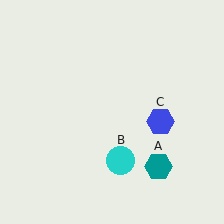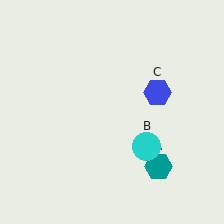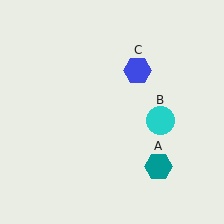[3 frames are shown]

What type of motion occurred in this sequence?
The cyan circle (object B), blue hexagon (object C) rotated counterclockwise around the center of the scene.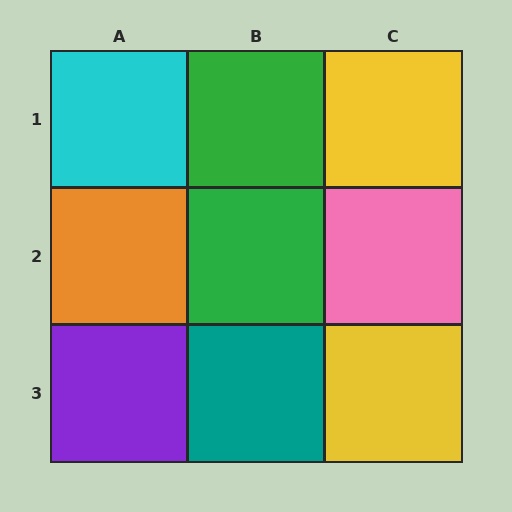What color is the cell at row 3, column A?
Purple.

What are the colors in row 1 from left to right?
Cyan, green, yellow.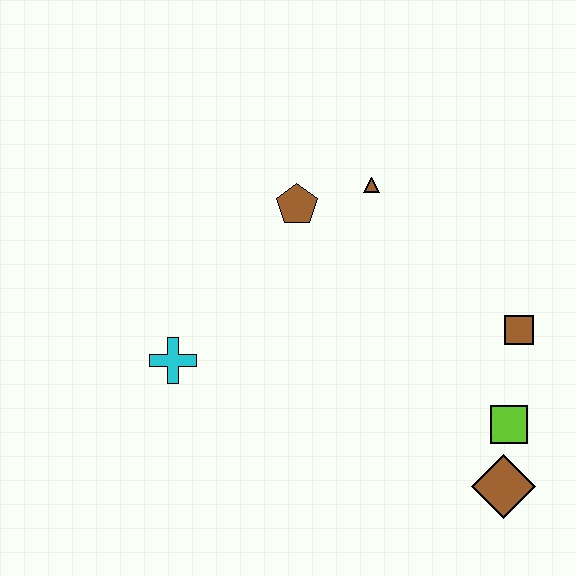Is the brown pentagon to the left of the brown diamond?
Yes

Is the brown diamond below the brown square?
Yes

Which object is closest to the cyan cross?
The brown pentagon is closest to the cyan cross.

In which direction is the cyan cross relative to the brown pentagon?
The cyan cross is below the brown pentagon.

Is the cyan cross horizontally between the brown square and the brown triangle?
No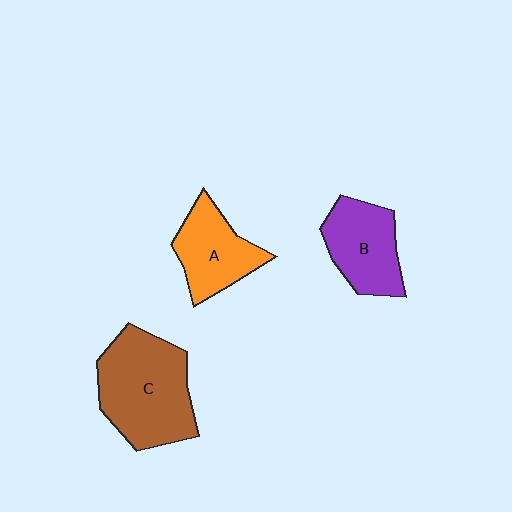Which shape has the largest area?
Shape C (brown).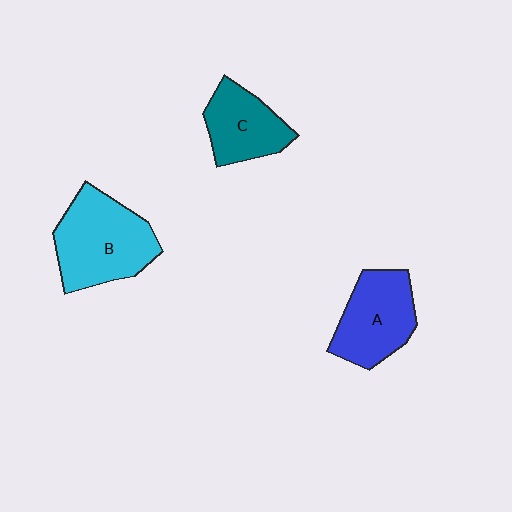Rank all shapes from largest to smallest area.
From largest to smallest: B (cyan), A (blue), C (teal).